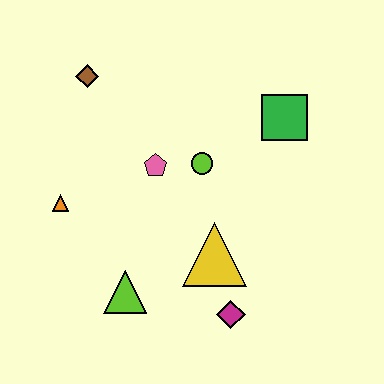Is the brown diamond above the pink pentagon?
Yes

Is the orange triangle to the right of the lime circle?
No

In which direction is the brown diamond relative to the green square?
The brown diamond is to the left of the green square.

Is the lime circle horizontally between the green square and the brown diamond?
Yes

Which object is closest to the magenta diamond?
The yellow triangle is closest to the magenta diamond.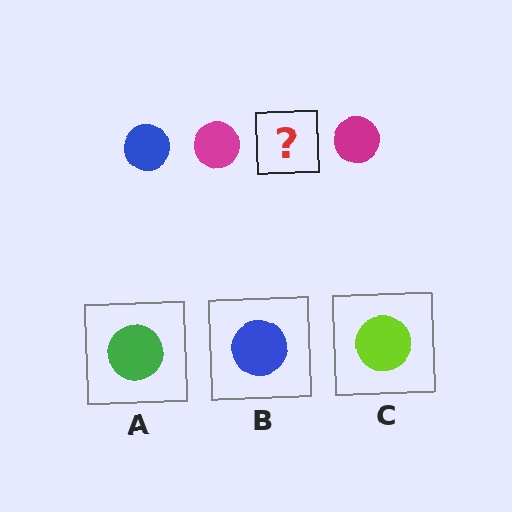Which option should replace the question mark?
Option B.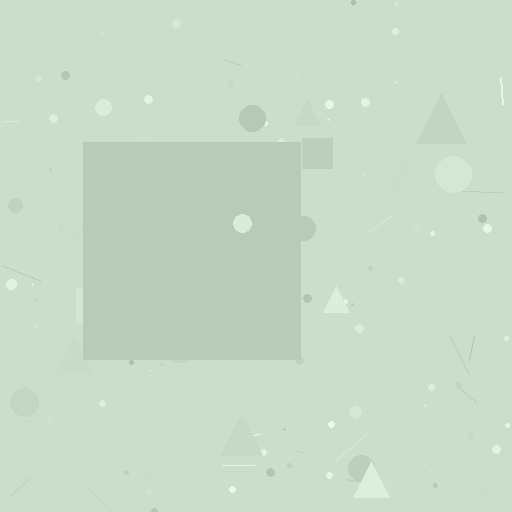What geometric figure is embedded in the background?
A square is embedded in the background.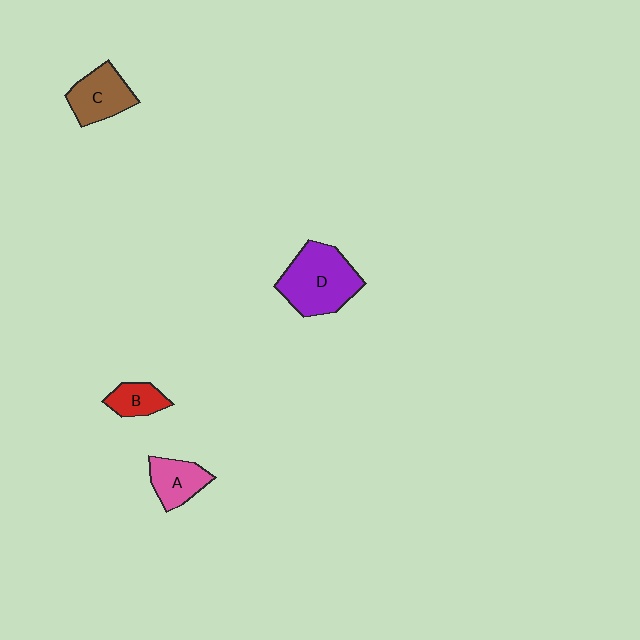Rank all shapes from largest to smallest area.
From largest to smallest: D (purple), C (brown), A (pink), B (red).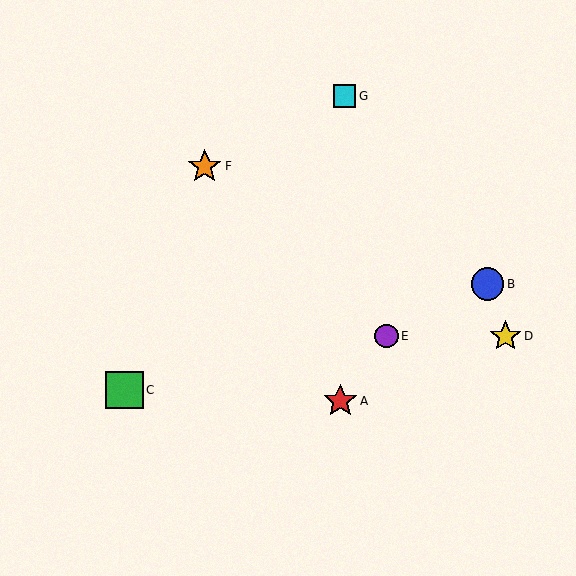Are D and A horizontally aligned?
No, D is at y≈336 and A is at y≈401.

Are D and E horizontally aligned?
Yes, both are at y≈336.